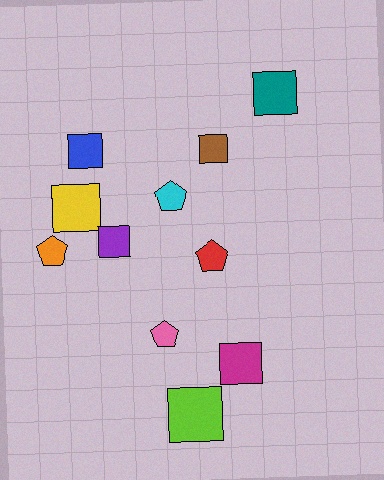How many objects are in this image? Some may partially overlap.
There are 11 objects.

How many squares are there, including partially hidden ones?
There are 7 squares.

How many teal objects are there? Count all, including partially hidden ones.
There is 1 teal object.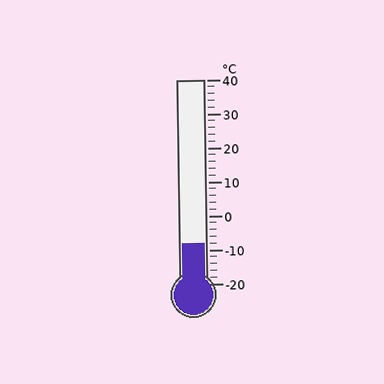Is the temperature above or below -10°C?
The temperature is above -10°C.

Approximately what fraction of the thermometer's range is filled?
The thermometer is filled to approximately 20% of its range.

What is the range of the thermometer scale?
The thermometer scale ranges from -20°C to 40°C.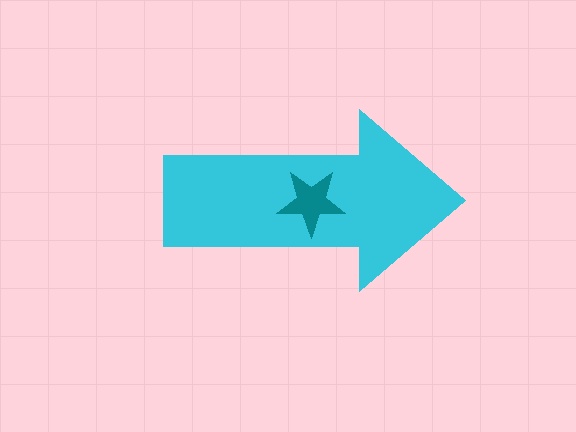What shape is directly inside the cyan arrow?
The teal star.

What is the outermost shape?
The cyan arrow.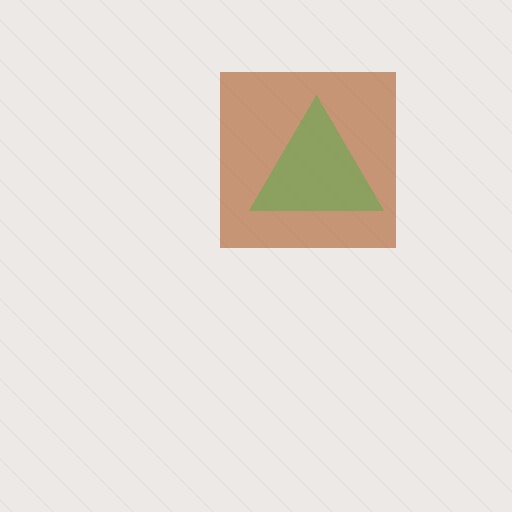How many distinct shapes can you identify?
There are 2 distinct shapes: a brown square, a green triangle.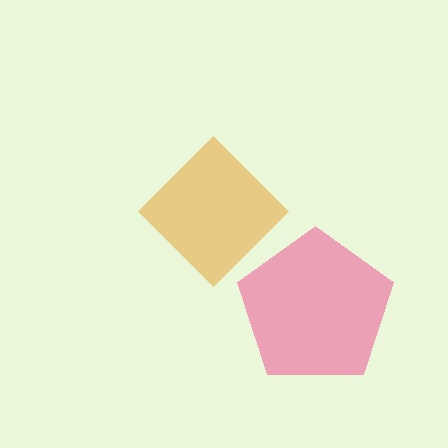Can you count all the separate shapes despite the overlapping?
Yes, there are 2 separate shapes.